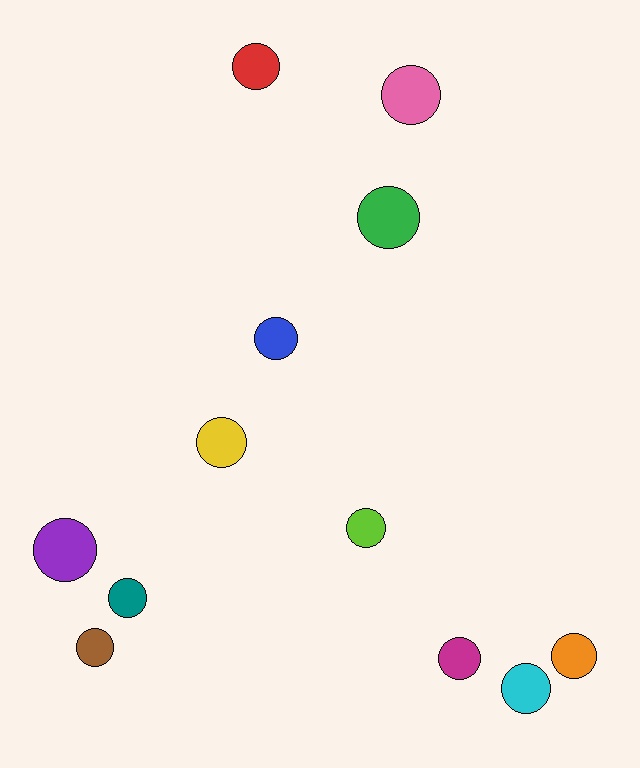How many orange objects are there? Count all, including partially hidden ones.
There is 1 orange object.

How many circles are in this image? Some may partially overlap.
There are 12 circles.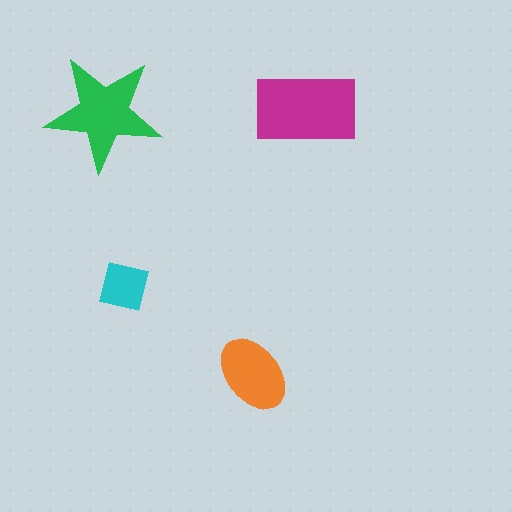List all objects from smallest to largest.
The cyan square, the orange ellipse, the green star, the magenta rectangle.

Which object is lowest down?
The orange ellipse is bottommost.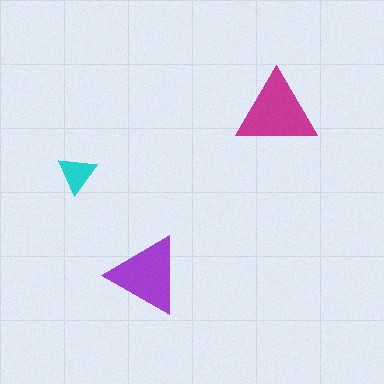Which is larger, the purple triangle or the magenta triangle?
The magenta one.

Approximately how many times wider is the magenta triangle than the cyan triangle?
About 2 times wider.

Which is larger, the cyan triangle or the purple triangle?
The purple one.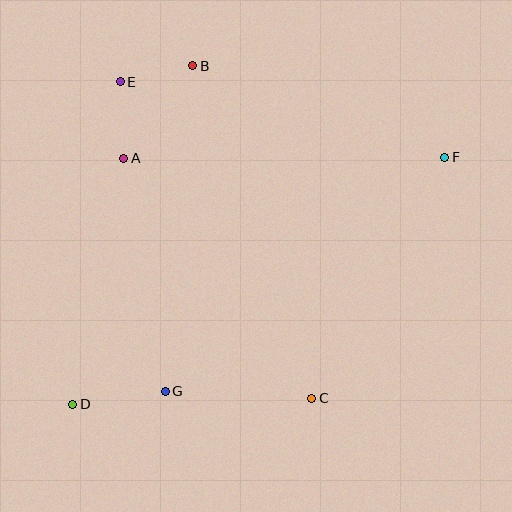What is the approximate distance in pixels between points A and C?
The distance between A and C is approximately 305 pixels.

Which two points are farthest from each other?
Points D and F are farthest from each other.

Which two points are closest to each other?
Points B and E are closest to each other.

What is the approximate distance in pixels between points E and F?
The distance between E and F is approximately 333 pixels.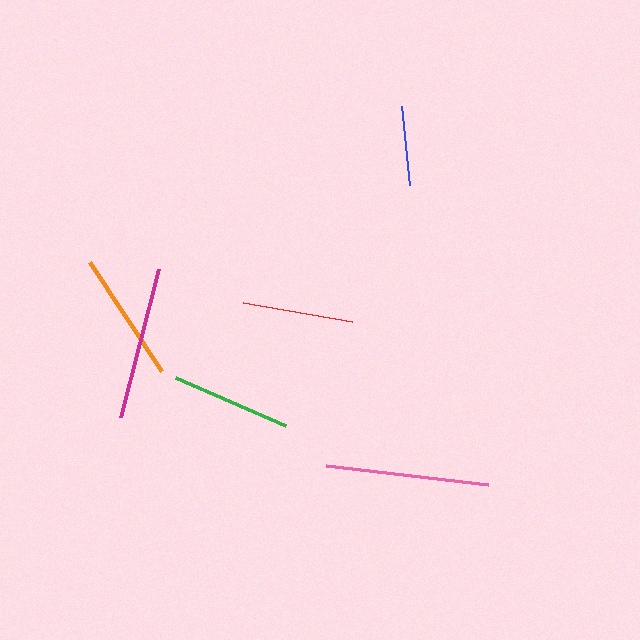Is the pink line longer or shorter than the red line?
The pink line is longer than the red line.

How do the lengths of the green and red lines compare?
The green and red lines are approximately the same length.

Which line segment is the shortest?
The blue line is the shortest at approximately 79 pixels.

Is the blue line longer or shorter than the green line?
The green line is longer than the blue line.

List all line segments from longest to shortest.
From longest to shortest: pink, magenta, orange, green, red, blue.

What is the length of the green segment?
The green segment is approximately 120 pixels long.